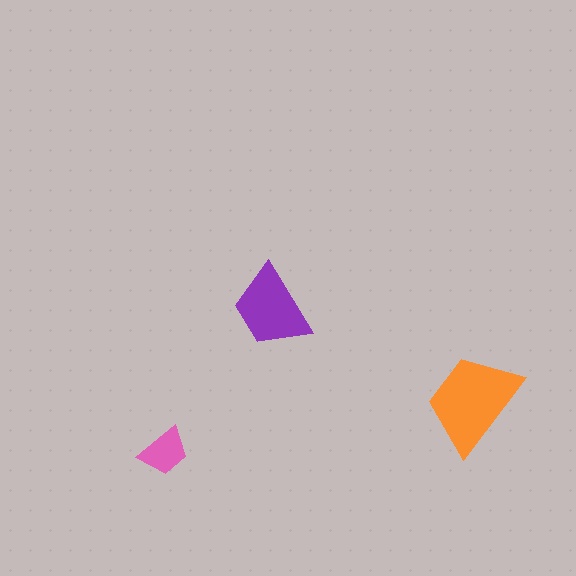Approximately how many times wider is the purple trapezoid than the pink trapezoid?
About 1.5 times wider.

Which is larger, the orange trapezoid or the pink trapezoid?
The orange one.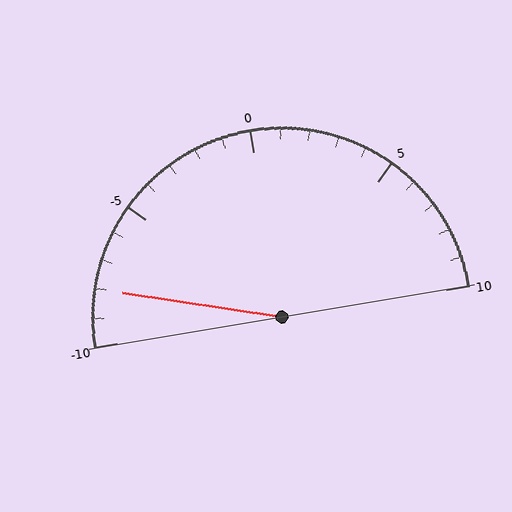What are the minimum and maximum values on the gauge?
The gauge ranges from -10 to 10.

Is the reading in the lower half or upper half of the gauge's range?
The reading is in the lower half of the range (-10 to 10).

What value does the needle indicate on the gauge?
The needle indicates approximately -8.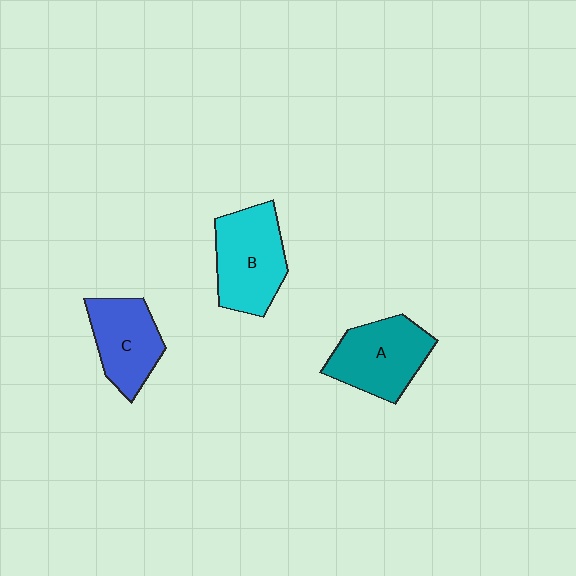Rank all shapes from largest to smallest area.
From largest to smallest: B (cyan), A (teal), C (blue).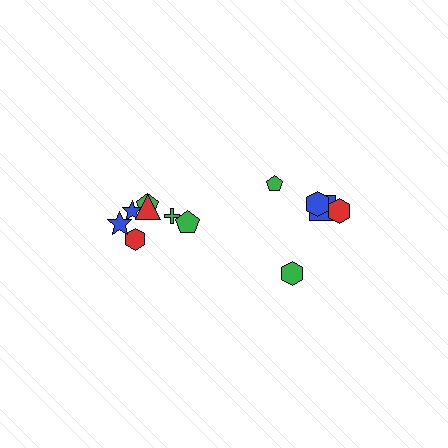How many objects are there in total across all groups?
There are 12 objects.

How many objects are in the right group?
There are 5 objects.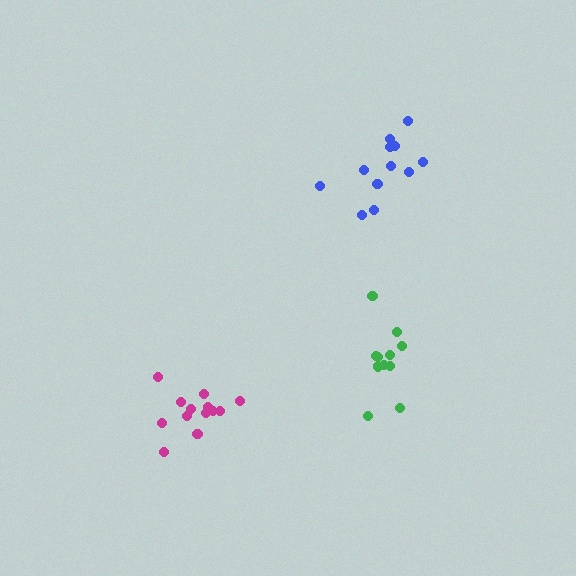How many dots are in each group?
Group 1: 14 dots, Group 2: 12 dots, Group 3: 12 dots (38 total).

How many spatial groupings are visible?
There are 3 spatial groupings.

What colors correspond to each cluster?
The clusters are colored: magenta, blue, green.